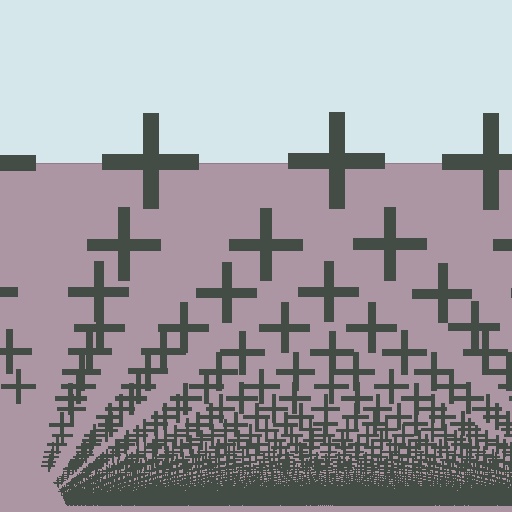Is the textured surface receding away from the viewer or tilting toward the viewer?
The surface appears to tilt toward the viewer. Texture elements get larger and sparser toward the top.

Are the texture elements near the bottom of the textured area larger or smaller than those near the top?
Smaller. The gradient is inverted — elements near the bottom are smaller and denser.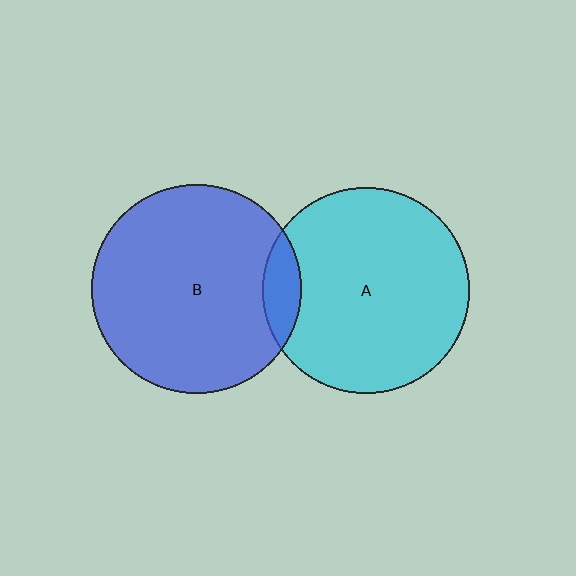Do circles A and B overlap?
Yes.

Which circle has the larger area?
Circle B (blue).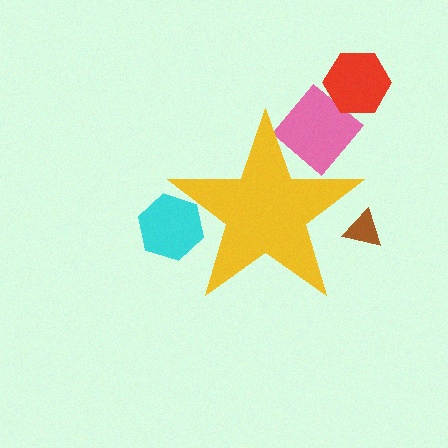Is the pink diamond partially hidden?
Yes, the pink diamond is partially hidden behind the yellow star.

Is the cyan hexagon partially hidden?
Yes, the cyan hexagon is partially hidden behind the yellow star.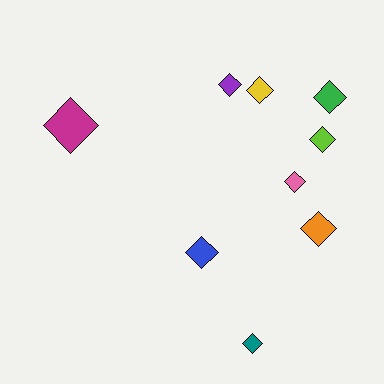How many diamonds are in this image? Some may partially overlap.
There are 9 diamonds.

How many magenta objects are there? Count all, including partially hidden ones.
There is 1 magenta object.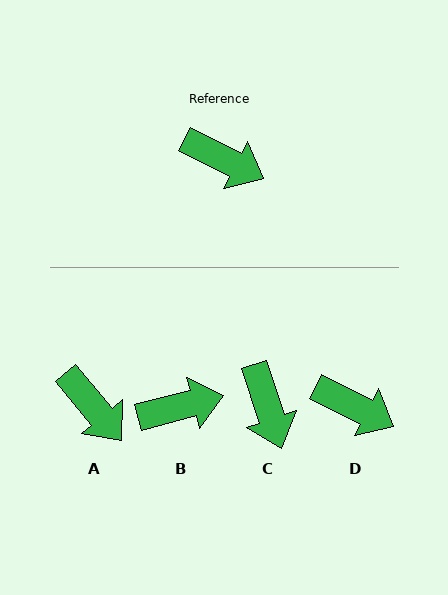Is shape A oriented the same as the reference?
No, it is off by about 23 degrees.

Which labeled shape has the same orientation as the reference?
D.